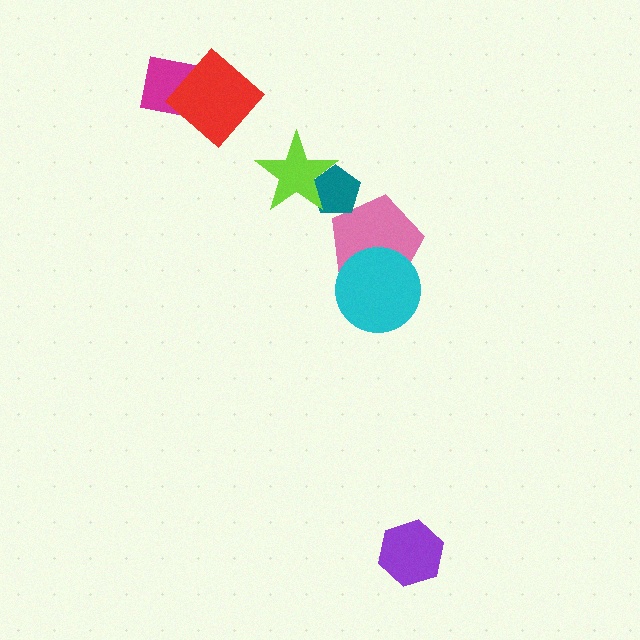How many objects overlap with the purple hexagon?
0 objects overlap with the purple hexagon.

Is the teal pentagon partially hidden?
Yes, it is partially covered by another shape.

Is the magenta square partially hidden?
Yes, it is partially covered by another shape.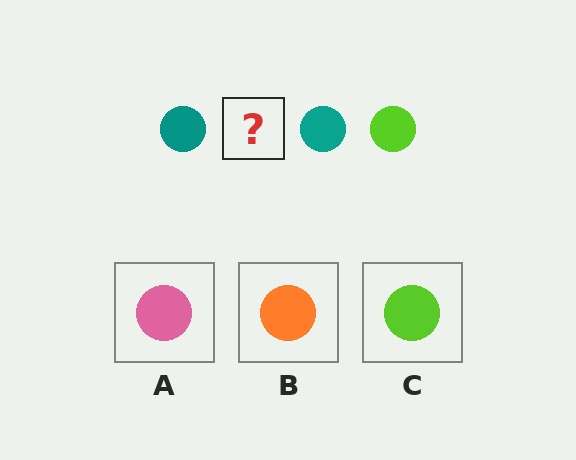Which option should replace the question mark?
Option C.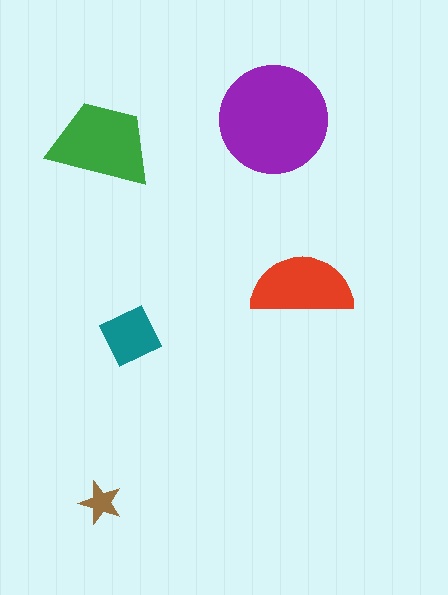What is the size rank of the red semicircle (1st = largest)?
3rd.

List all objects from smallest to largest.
The brown star, the teal diamond, the red semicircle, the green trapezoid, the purple circle.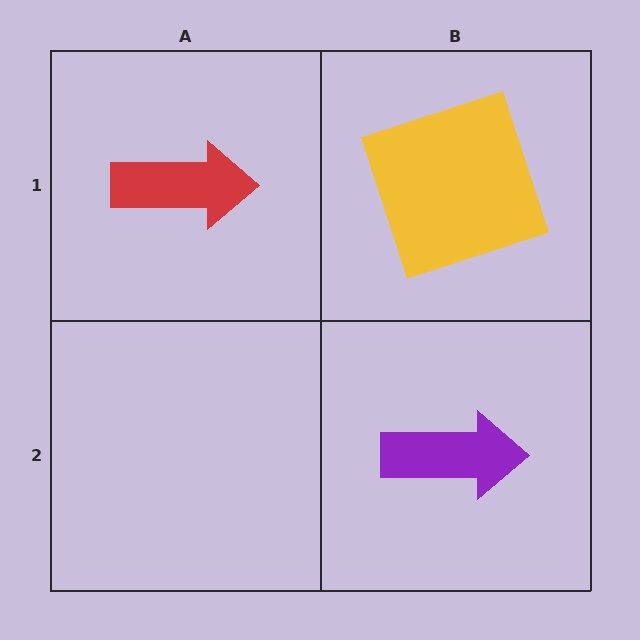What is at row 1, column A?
A red arrow.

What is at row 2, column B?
A purple arrow.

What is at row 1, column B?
A yellow square.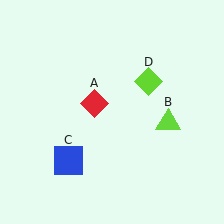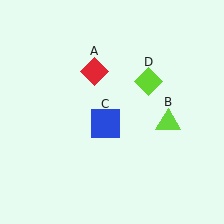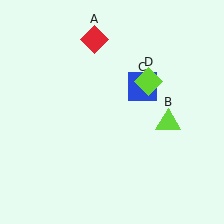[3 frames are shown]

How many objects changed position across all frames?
2 objects changed position: red diamond (object A), blue square (object C).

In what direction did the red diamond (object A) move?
The red diamond (object A) moved up.